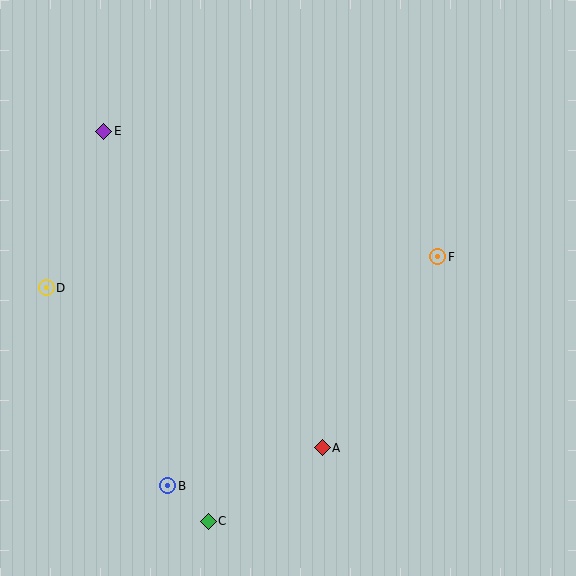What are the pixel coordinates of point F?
Point F is at (438, 257).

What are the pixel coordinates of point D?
Point D is at (46, 288).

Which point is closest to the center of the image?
Point F at (438, 257) is closest to the center.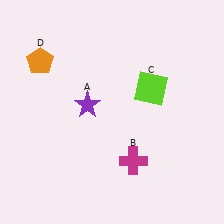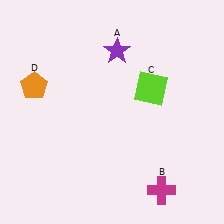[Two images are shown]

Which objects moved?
The objects that moved are: the purple star (A), the magenta cross (B), the orange pentagon (D).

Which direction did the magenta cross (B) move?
The magenta cross (B) moved down.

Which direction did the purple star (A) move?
The purple star (A) moved up.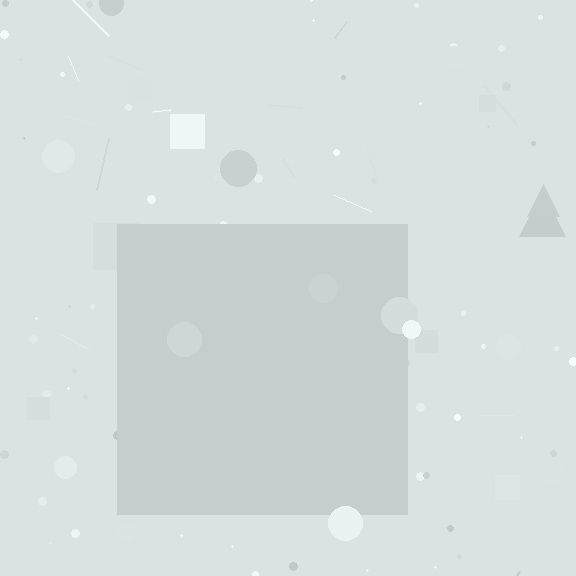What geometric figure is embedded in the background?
A square is embedded in the background.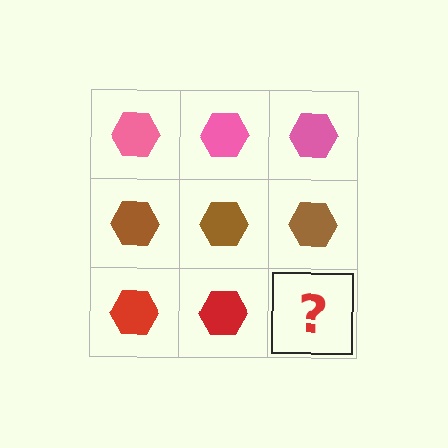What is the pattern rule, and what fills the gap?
The rule is that each row has a consistent color. The gap should be filled with a red hexagon.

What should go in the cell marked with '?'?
The missing cell should contain a red hexagon.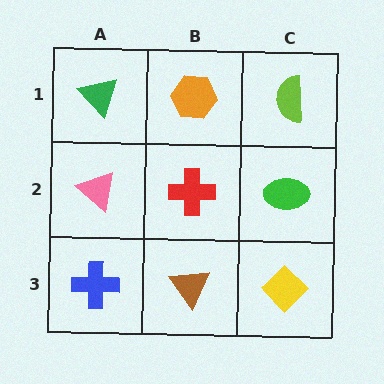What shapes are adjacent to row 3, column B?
A red cross (row 2, column B), a blue cross (row 3, column A), a yellow diamond (row 3, column C).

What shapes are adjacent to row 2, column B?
An orange hexagon (row 1, column B), a brown triangle (row 3, column B), a pink triangle (row 2, column A), a green ellipse (row 2, column C).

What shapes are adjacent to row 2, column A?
A green triangle (row 1, column A), a blue cross (row 3, column A), a red cross (row 2, column B).